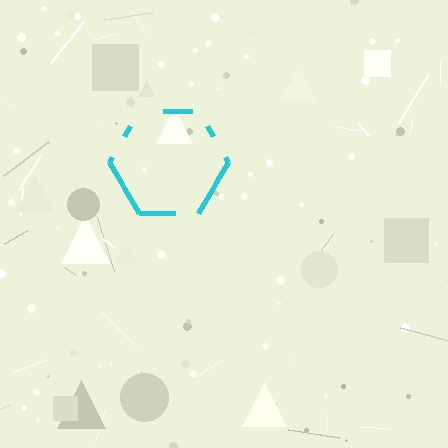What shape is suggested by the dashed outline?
The dashed outline suggests a hexagon.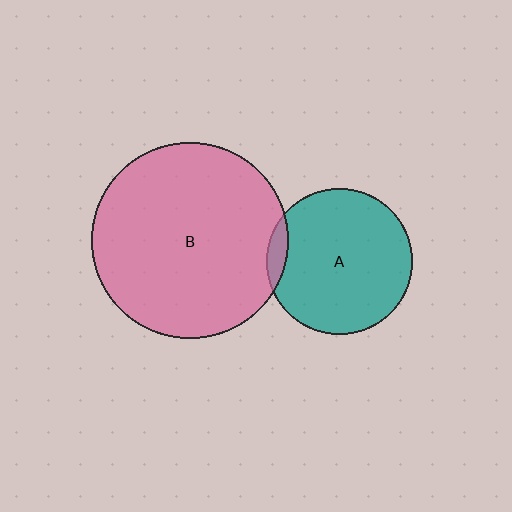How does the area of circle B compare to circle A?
Approximately 1.8 times.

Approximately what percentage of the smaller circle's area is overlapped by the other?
Approximately 5%.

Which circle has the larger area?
Circle B (pink).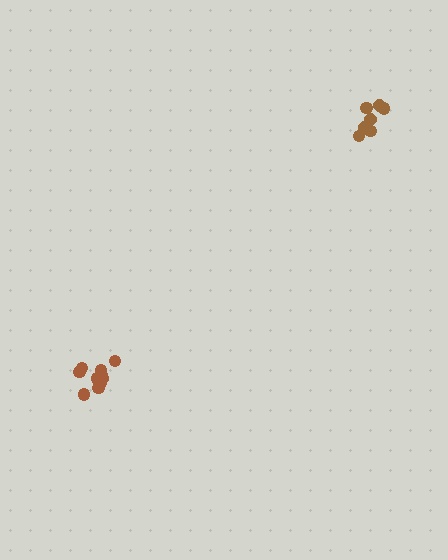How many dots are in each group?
Group 1: 10 dots, Group 2: 7 dots (17 total).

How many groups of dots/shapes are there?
There are 2 groups.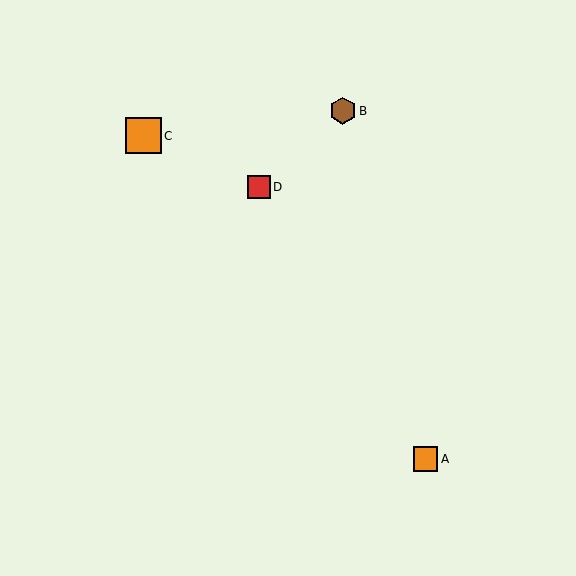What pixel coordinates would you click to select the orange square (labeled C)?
Click at (143, 136) to select the orange square C.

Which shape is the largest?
The orange square (labeled C) is the largest.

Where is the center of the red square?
The center of the red square is at (259, 187).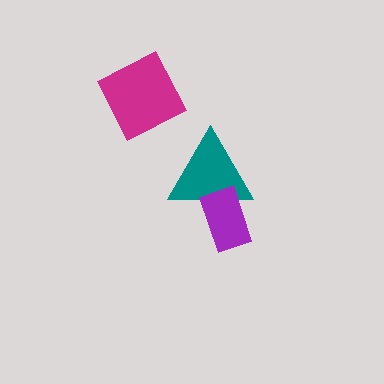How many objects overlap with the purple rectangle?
1 object overlaps with the purple rectangle.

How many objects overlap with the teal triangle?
1 object overlaps with the teal triangle.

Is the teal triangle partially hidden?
Yes, it is partially covered by another shape.